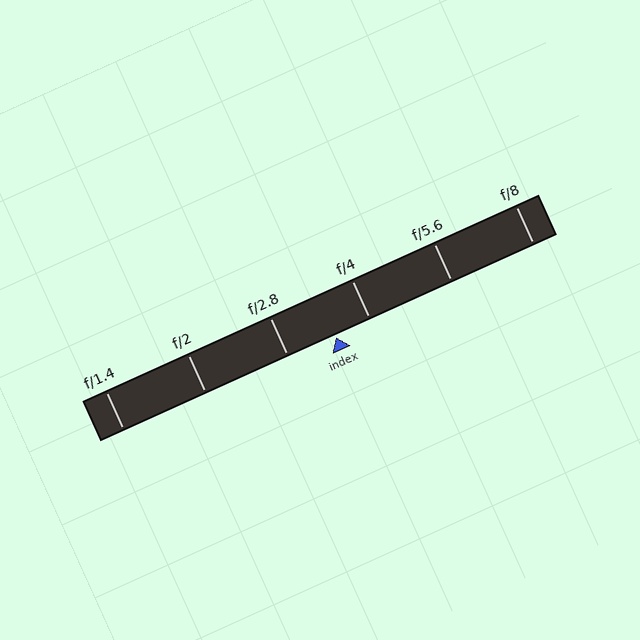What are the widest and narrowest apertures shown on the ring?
The widest aperture shown is f/1.4 and the narrowest is f/8.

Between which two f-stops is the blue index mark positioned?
The index mark is between f/2.8 and f/4.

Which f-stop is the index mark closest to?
The index mark is closest to f/4.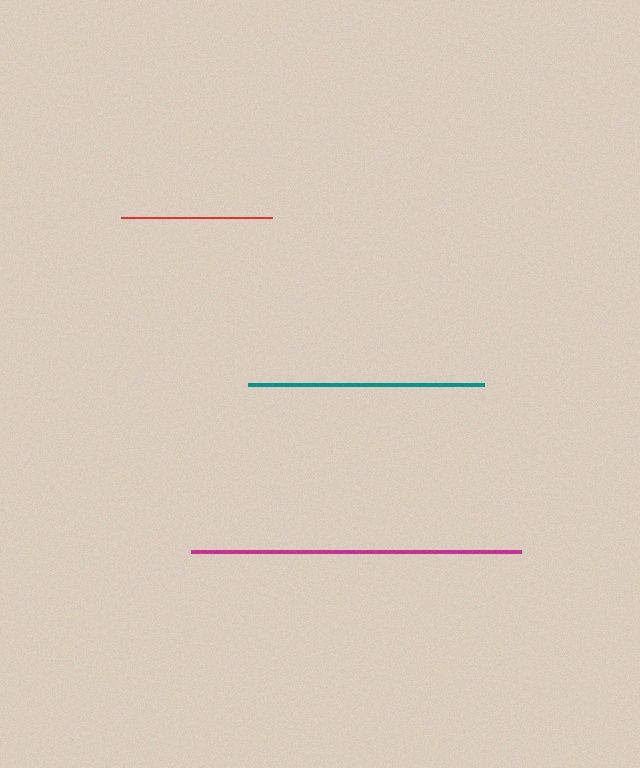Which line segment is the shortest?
The red line is the shortest at approximately 151 pixels.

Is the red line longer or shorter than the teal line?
The teal line is longer than the red line.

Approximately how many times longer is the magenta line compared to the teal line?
The magenta line is approximately 1.4 times the length of the teal line.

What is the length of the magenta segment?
The magenta segment is approximately 330 pixels long.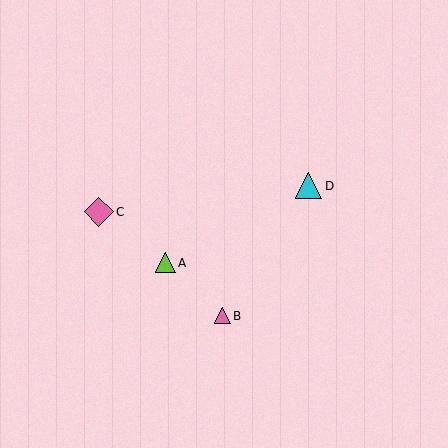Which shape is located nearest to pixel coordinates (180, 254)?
The lime triangle (labeled A) at (165, 263) is nearest to that location.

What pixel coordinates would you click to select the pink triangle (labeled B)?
Click at (222, 316) to select the pink triangle B.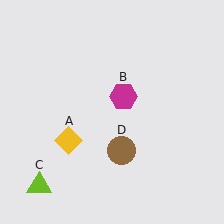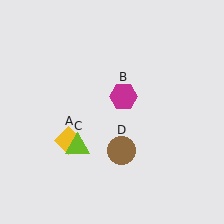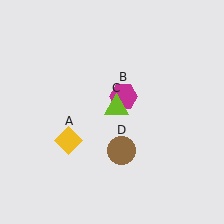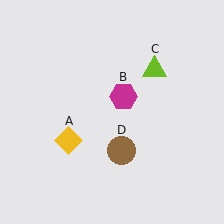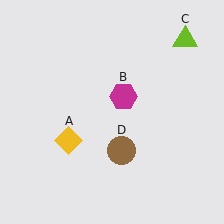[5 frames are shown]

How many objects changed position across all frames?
1 object changed position: lime triangle (object C).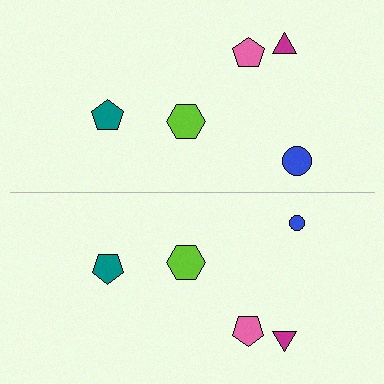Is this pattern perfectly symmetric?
No, the pattern is not perfectly symmetric. The blue circle on the bottom side has a different size than its mirror counterpart.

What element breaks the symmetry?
The blue circle on the bottom side has a different size than its mirror counterpart.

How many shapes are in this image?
There are 10 shapes in this image.